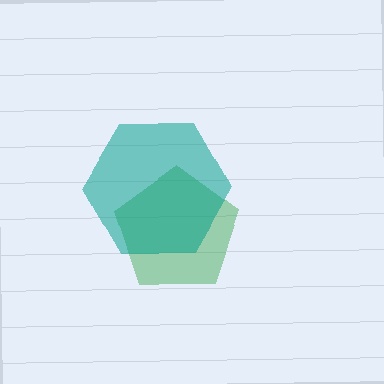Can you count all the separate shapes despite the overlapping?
Yes, there are 2 separate shapes.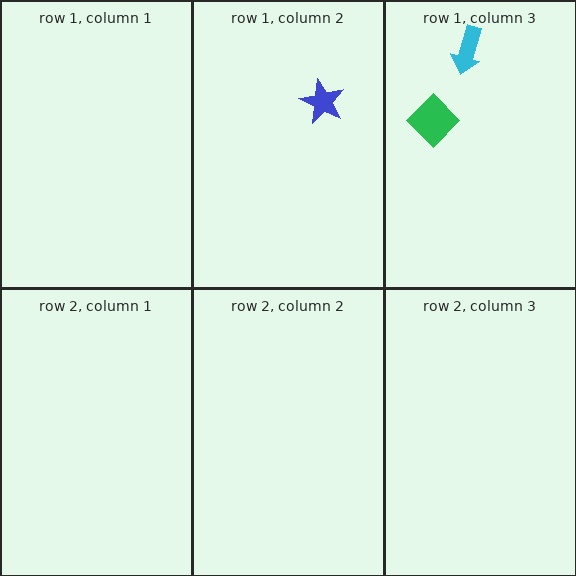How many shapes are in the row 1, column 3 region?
2.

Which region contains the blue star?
The row 1, column 2 region.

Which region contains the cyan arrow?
The row 1, column 3 region.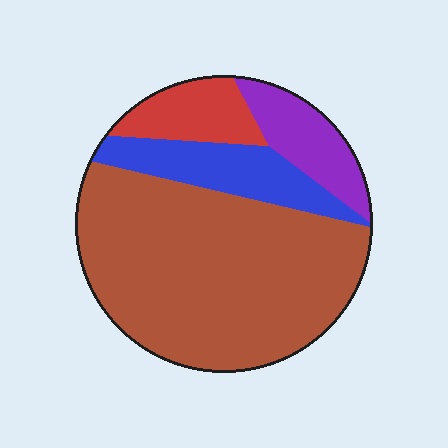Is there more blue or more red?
Blue.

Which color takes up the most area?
Brown, at roughly 65%.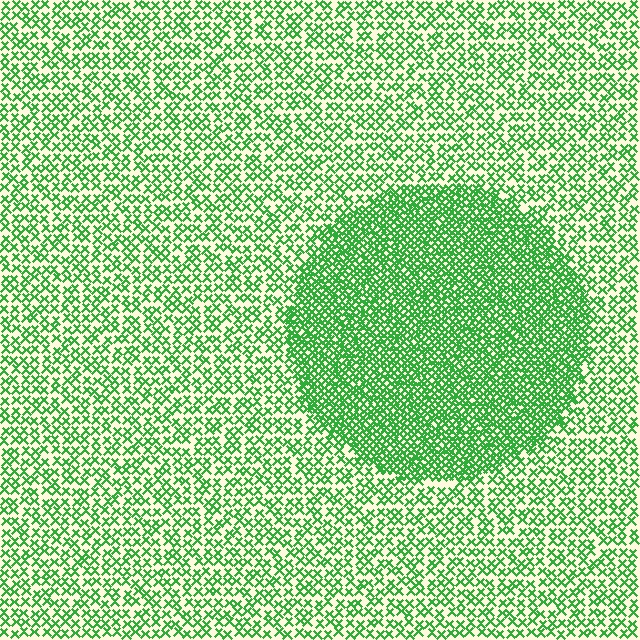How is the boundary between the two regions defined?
The boundary is defined by a change in element density (approximately 2.2x ratio). All elements are the same color, size, and shape.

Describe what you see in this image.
The image contains small green elements arranged at two different densities. A circle-shaped region is visible where the elements are more densely packed than the surrounding area.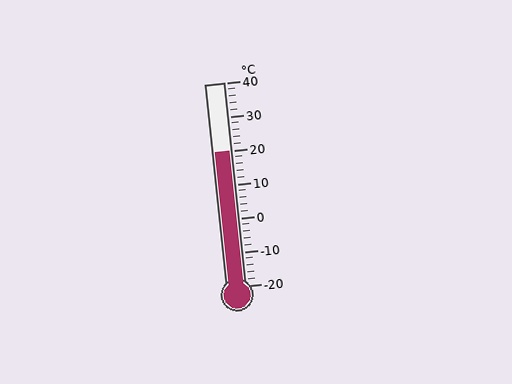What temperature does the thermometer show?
The thermometer shows approximately 20°C.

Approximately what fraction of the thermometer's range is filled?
The thermometer is filled to approximately 65% of its range.